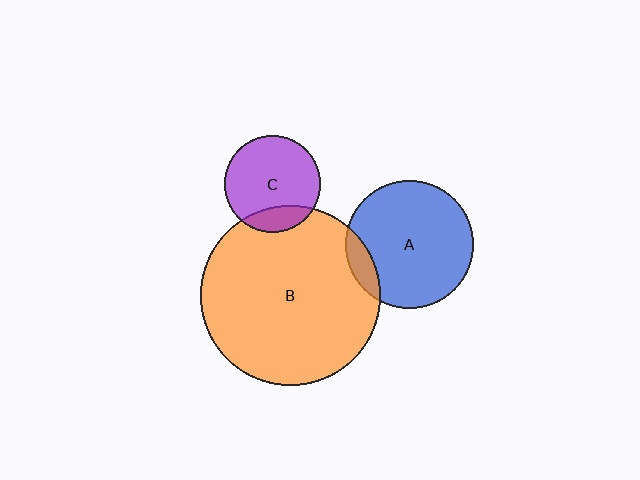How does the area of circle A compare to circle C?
Approximately 1.8 times.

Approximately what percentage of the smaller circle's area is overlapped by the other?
Approximately 20%.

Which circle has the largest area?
Circle B (orange).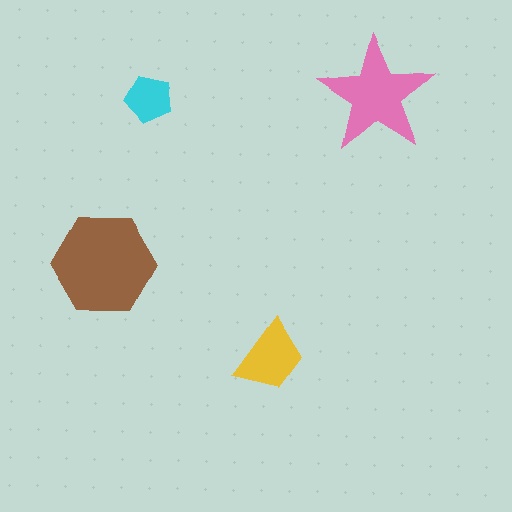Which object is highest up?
The pink star is topmost.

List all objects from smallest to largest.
The cyan pentagon, the yellow trapezoid, the pink star, the brown hexagon.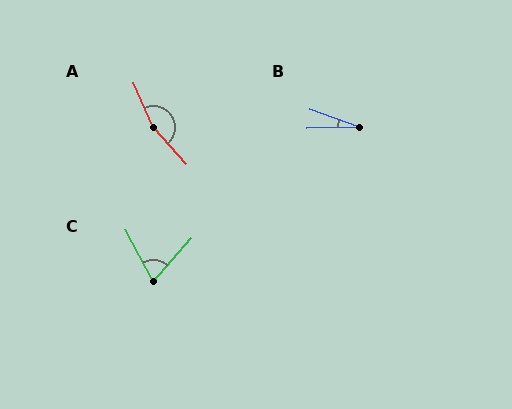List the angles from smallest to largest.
B (22°), C (69°), A (162°).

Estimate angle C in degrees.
Approximately 69 degrees.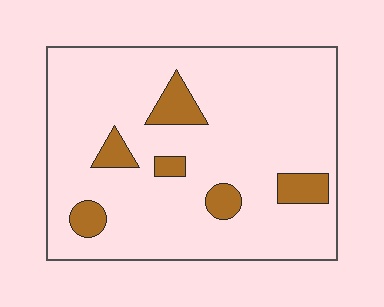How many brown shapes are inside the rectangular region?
6.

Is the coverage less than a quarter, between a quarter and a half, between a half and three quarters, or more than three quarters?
Less than a quarter.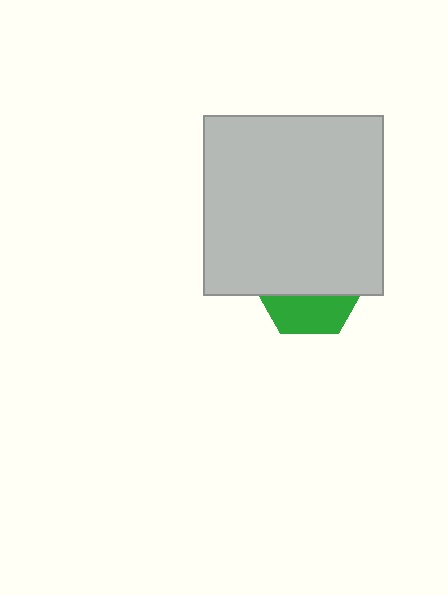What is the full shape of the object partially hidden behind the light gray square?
The partially hidden object is a green hexagon.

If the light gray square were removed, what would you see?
You would see the complete green hexagon.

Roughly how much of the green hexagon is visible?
A small part of it is visible (roughly 34%).